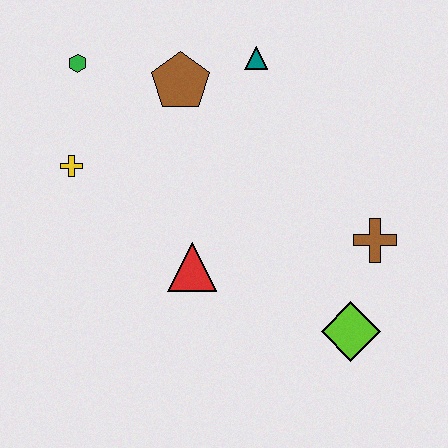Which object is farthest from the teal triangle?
The lime diamond is farthest from the teal triangle.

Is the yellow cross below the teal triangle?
Yes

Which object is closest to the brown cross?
The lime diamond is closest to the brown cross.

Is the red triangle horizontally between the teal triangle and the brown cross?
No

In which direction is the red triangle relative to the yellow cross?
The red triangle is to the right of the yellow cross.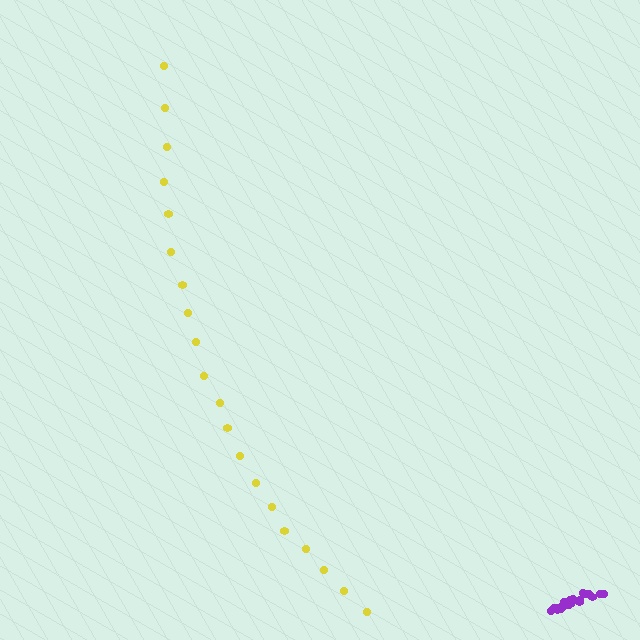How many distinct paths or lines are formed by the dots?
There are 2 distinct paths.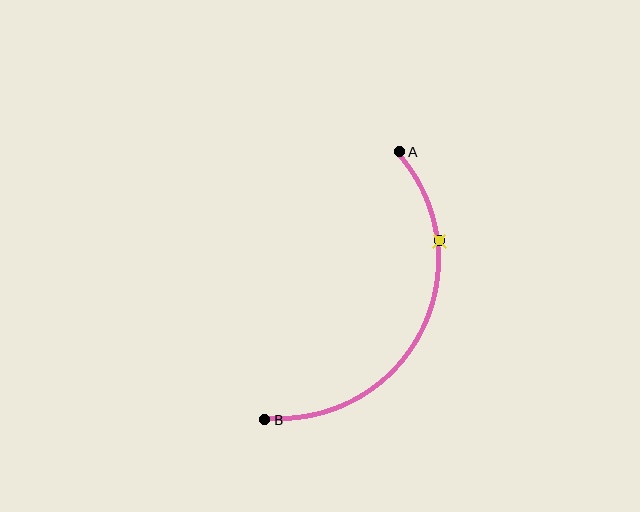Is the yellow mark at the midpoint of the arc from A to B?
No. The yellow mark lies on the arc but is closer to endpoint A. The arc midpoint would be at the point on the curve equidistant along the arc from both A and B.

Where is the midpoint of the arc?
The arc midpoint is the point on the curve farthest from the straight line joining A and B. It sits to the right of that line.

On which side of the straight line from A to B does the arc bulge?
The arc bulges to the right of the straight line connecting A and B.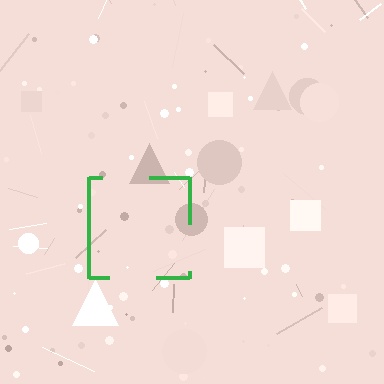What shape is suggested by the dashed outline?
The dashed outline suggests a square.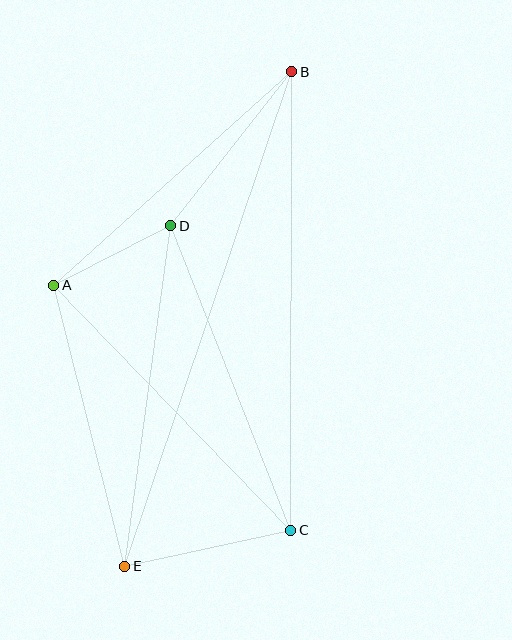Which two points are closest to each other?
Points A and D are closest to each other.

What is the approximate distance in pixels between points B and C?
The distance between B and C is approximately 459 pixels.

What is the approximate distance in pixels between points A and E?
The distance between A and E is approximately 290 pixels.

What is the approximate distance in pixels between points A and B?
The distance between A and B is approximately 320 pixels.